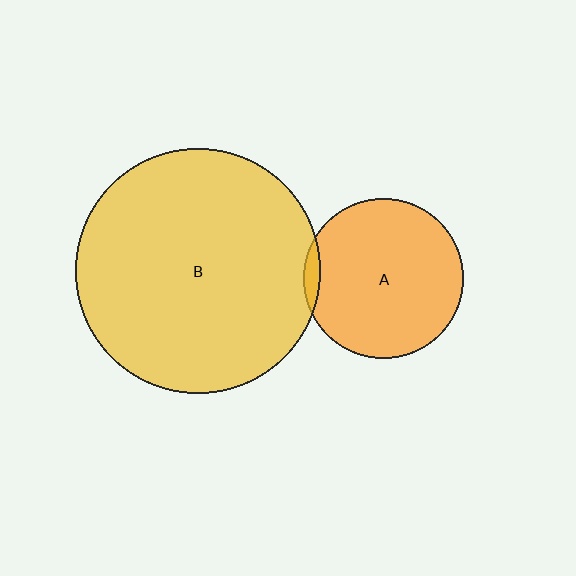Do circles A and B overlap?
Yes.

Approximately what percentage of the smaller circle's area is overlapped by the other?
Approximately 5%.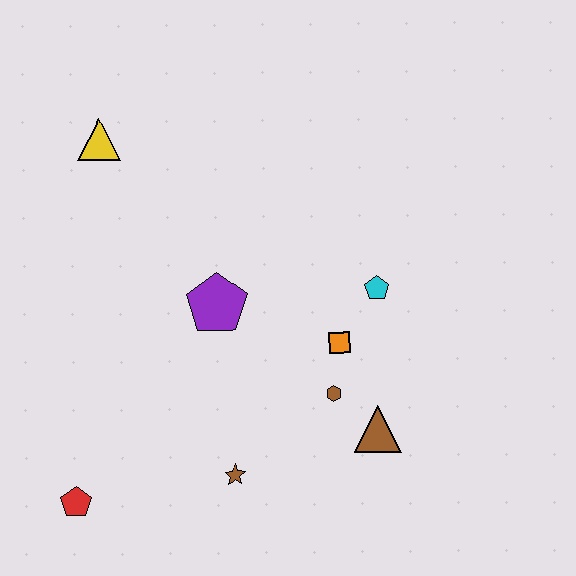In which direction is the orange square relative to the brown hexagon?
The orange square is above the brown hexagon.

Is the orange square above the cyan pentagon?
No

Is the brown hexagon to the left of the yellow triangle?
No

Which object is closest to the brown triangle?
The brown hexagon is closest to the brown triangle.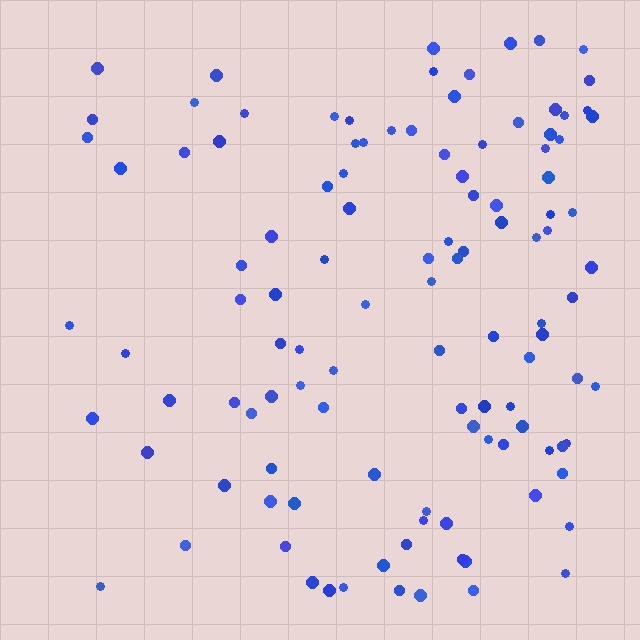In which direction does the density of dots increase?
From left to right, with the right side densest.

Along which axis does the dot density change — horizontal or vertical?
Horizontal.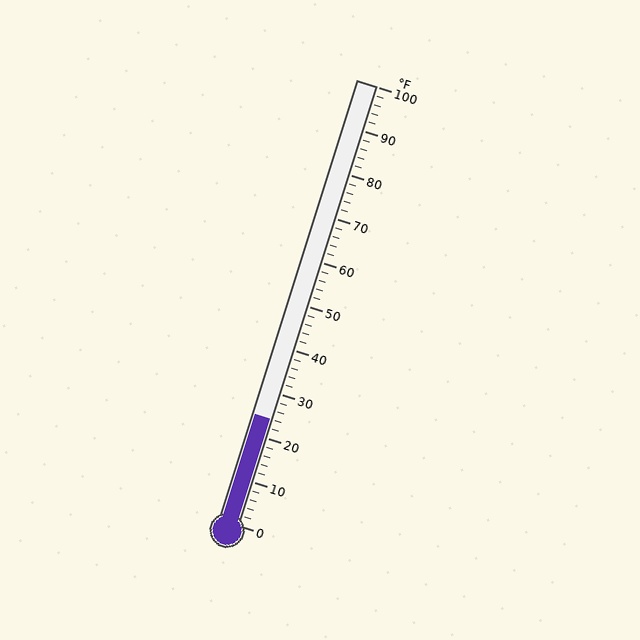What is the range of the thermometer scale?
The thermometer scale ranges from 0°F to 100°F.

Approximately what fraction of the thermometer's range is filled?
The thermometer is filled to approximately 25% of its range.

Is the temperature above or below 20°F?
The temperature is above 20°F.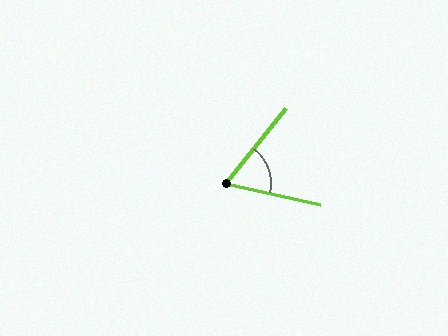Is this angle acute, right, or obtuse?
It is acute.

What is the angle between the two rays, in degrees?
Approximately 64 degrees.